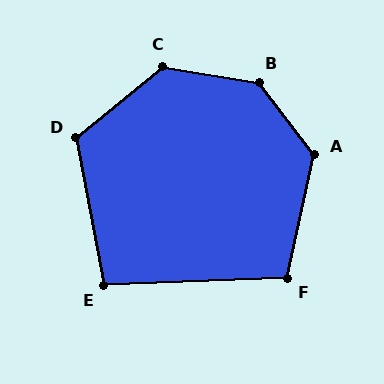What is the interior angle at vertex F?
Approximately 105 degrees (obtuse).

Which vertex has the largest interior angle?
B, at approximately 137 degrees.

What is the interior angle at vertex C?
Approximately 132 degrees (obtuse).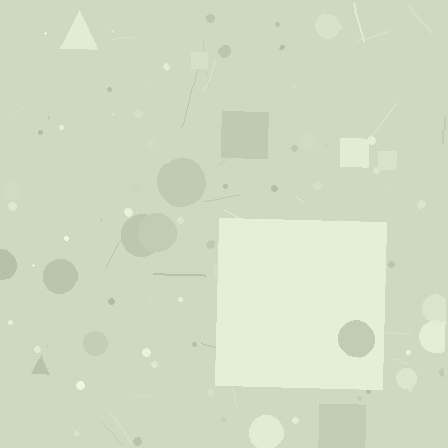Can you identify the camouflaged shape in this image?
The camouflaged shape is a square.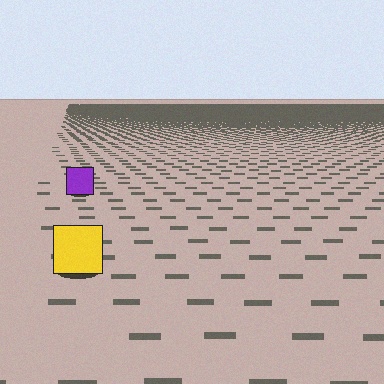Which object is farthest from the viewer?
The purple square is farthest from the viewer. It appears smaller and the ground texture around it is denser.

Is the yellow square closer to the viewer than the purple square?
Yes. The yellow square is closer — you can tell from the texture gradient: the ground texture is coarser near it.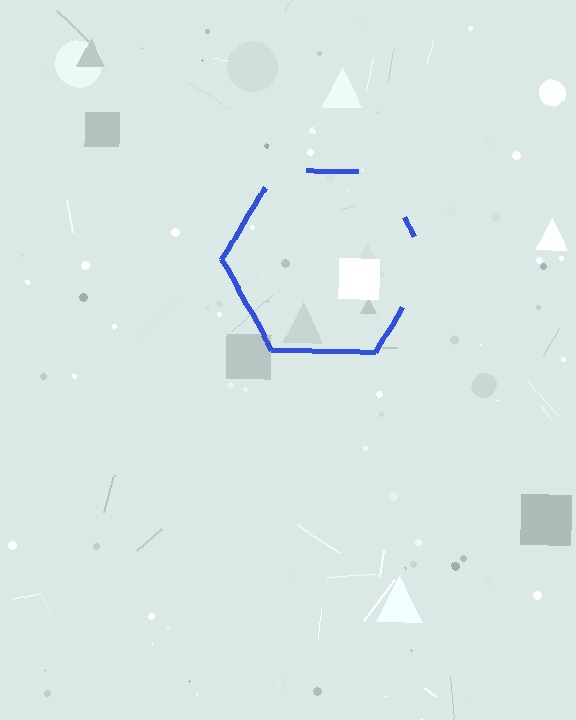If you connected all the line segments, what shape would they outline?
They would outline a hexagon.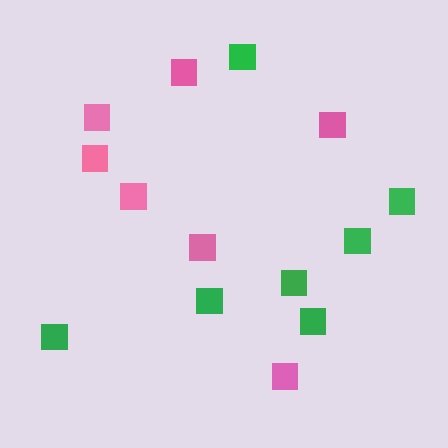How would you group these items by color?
There are 2 groups: one group of pink squares (7) and one group of green squares (7).